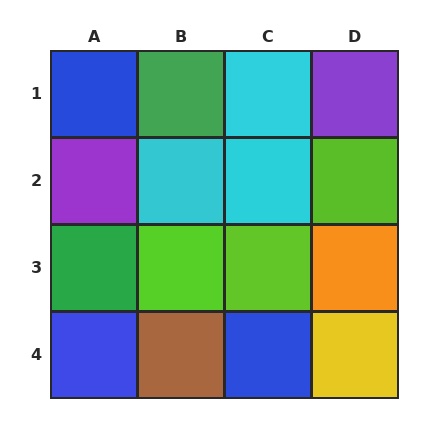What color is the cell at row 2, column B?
Cyan.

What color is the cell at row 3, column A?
Green.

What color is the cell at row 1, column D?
Purple.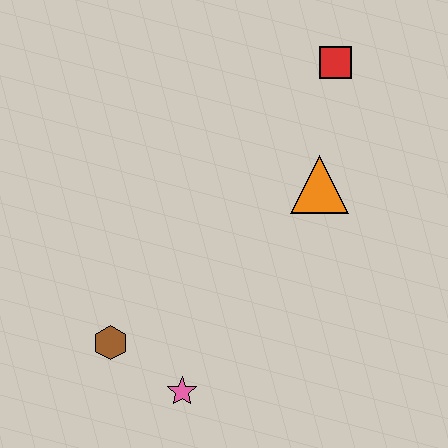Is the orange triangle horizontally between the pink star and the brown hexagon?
No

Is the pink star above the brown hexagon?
No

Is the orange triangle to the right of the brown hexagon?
Yes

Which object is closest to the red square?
The orange triangle is closest to the red square.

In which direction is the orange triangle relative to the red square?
The orange triangle is below the red square.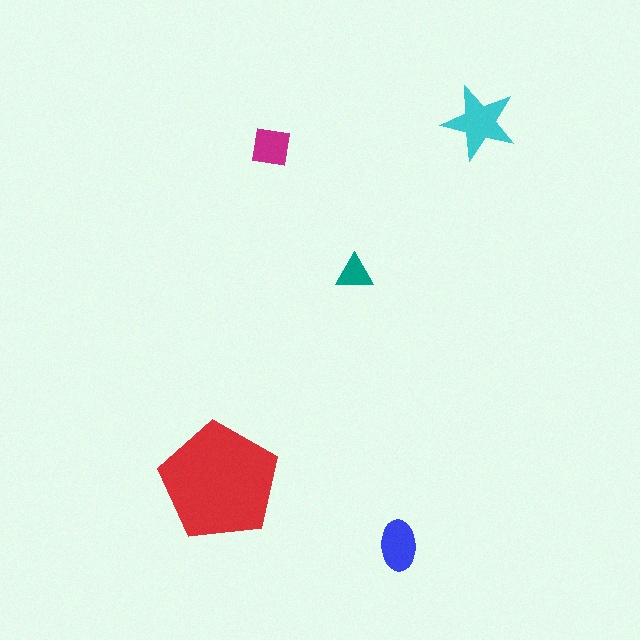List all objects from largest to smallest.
The red pentagon, the cyan star, the blue ellipse, the magenta square, the teal triangle.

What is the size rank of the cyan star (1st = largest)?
2nd.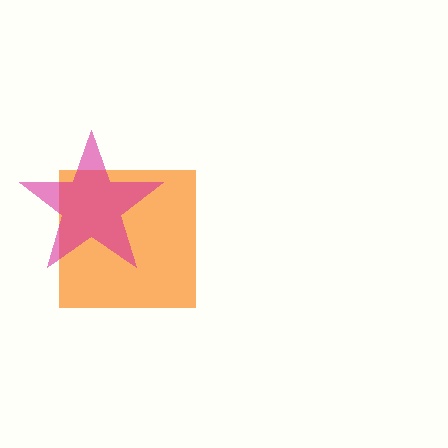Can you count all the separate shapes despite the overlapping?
Yes, there are 2 separate shapes.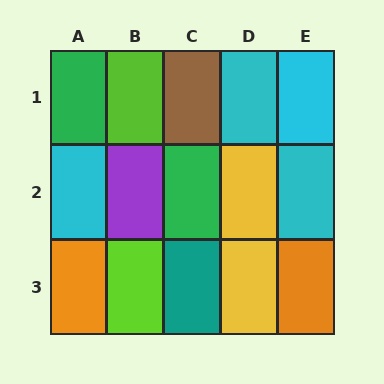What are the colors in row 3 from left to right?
Orange, lime, teal, yellow, orange.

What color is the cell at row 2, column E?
Cyan.